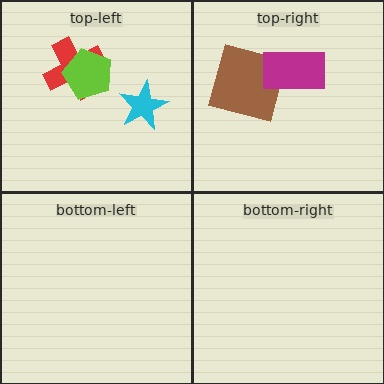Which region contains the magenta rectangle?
The top-right region.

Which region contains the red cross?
The top-left region.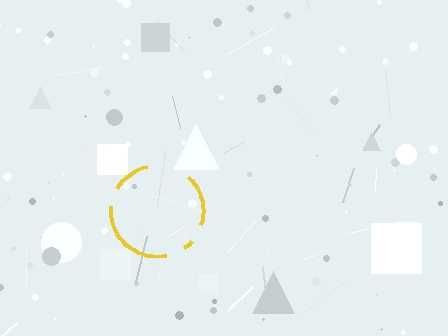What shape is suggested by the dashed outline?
The dashed outline suggests a circle.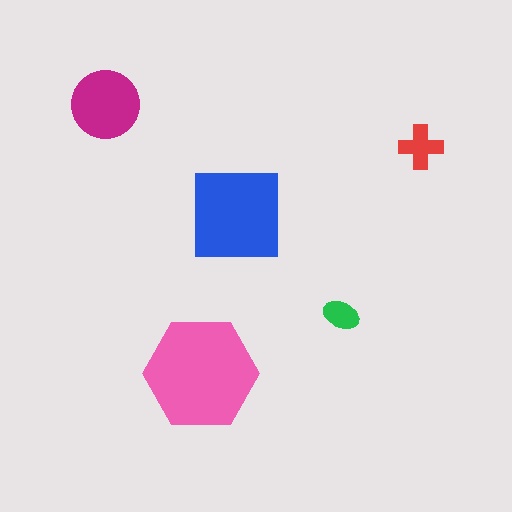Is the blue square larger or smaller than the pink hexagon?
Smaller.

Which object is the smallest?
The green ellipse.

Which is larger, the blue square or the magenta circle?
The blue square.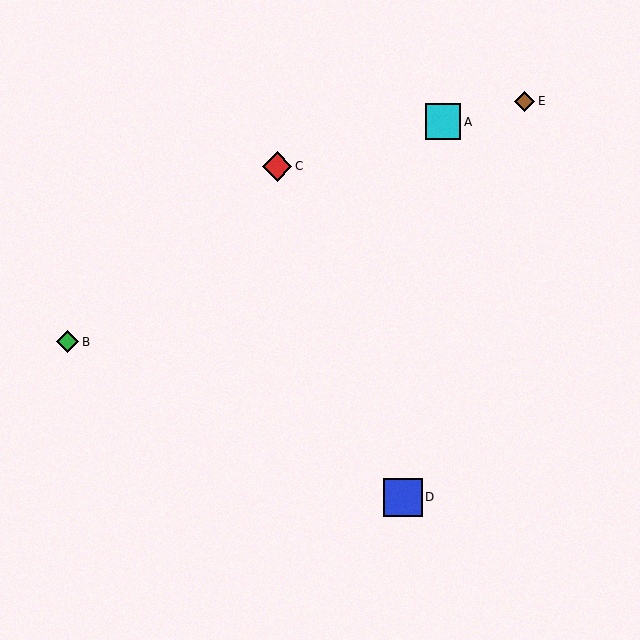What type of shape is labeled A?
Shape A is a cyan square.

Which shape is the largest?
The blue square (labeled D) is the largest.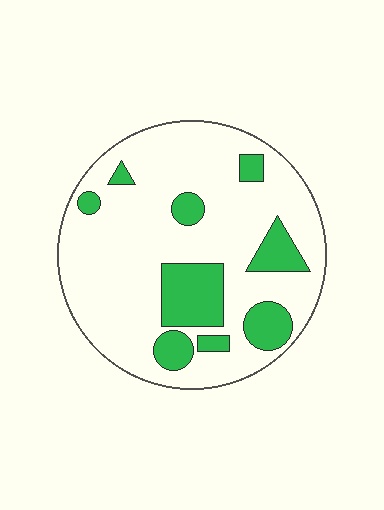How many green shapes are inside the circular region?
9.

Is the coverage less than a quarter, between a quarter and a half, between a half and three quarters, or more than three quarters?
Less than a quarter.